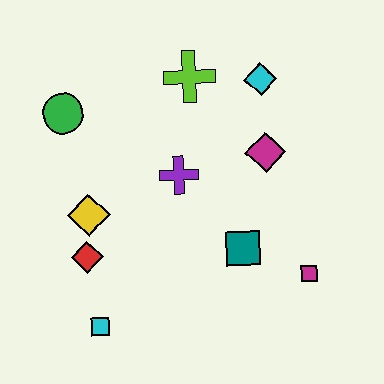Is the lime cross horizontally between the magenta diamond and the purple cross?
Yes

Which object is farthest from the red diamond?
The cyan diamond is farthest from the red diamond.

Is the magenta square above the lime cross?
No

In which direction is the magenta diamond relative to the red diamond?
The magenta diamond is to the right of the red diamond.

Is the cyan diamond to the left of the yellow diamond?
No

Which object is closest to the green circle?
The yellow diamond is closest to the green circle.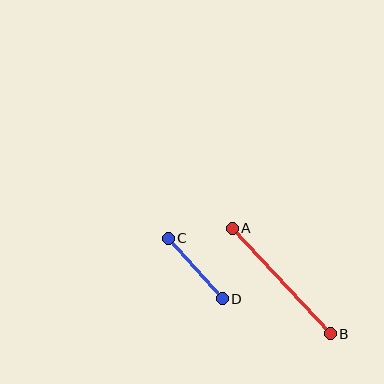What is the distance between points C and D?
The distance is approximately 81 pixels.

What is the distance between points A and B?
The distance is approximately 144 pixels.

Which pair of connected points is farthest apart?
Points A and B are farthest apart.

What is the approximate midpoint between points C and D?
The midpoint is at approximately (195, 268) pixels.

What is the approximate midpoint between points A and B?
The midpoint is at approximately (281, 281) pixels.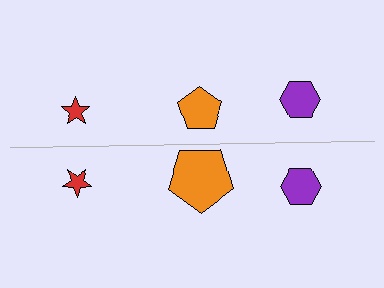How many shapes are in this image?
There are 6 shapes in this image.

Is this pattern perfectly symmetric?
No, the pattern is not perfectly symmetric. The orange pentagon on the bottom side has a different size than its mirror counterpart.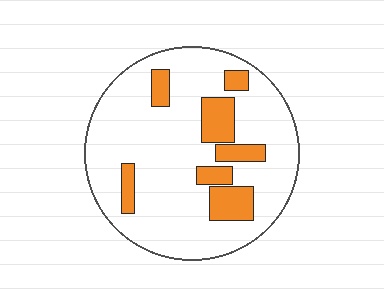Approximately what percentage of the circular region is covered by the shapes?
Approximately 20%.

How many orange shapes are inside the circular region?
7.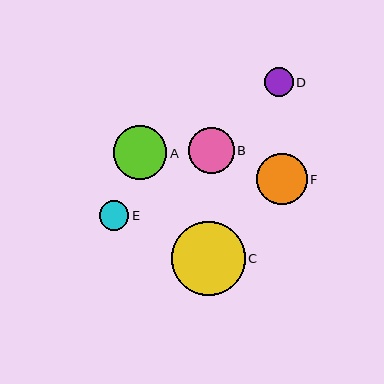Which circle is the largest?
Circle C is the largest with a size of approximately 74 pixels.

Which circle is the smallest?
Circle D is the smallest with a size of approximately 29 pixels.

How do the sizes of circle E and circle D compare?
Circle E and circle D are approximately the same size.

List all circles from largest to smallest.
From largest to smallest: C, A, F, B, E, D.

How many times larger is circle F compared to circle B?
Circle F is approximately 1.1 times the size of circle B.